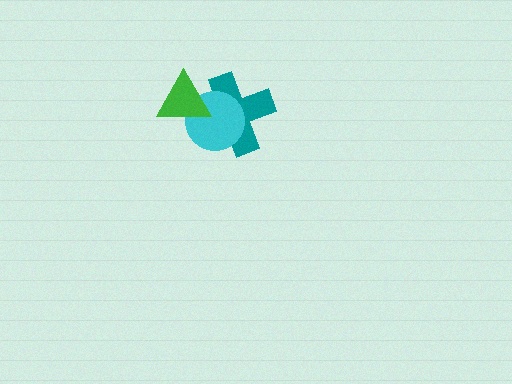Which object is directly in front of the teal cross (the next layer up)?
The cyan circle is directly in front of the teal cross.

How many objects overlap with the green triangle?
2 objects overlap with the green triangle.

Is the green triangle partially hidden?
No, no other shape covers it.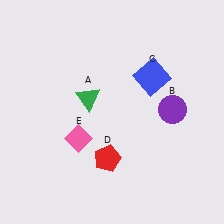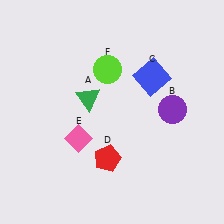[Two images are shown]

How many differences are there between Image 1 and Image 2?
There is 1 difference between the two images.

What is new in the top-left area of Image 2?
A lime circle (F) was added in the top-left area of Image 2.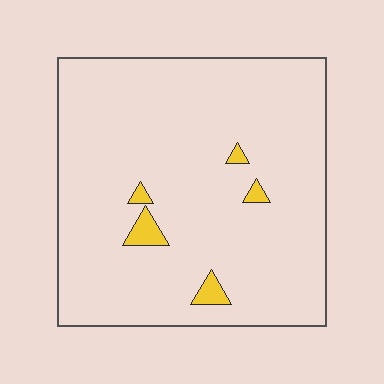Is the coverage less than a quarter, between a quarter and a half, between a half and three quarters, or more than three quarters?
Less than a quarter.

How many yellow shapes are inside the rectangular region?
5.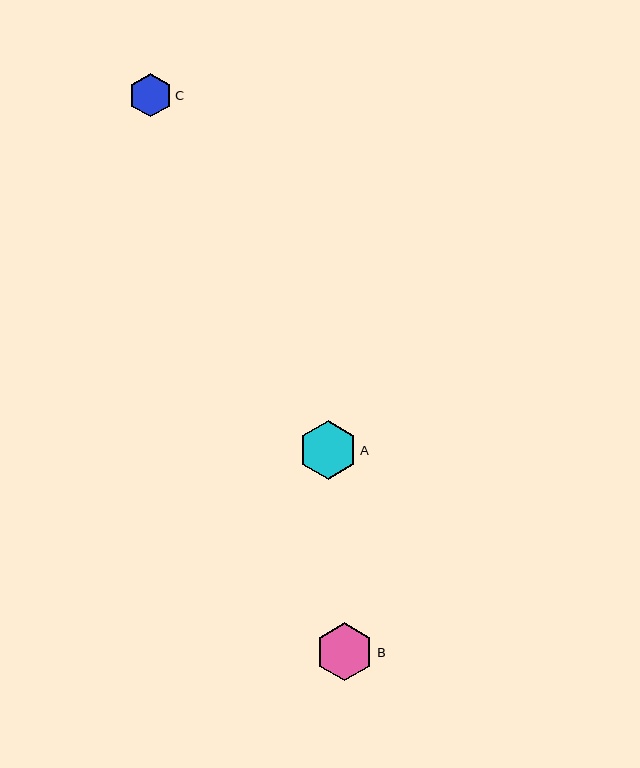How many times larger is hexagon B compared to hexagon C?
Hexagon B is approximately 1.3 times the size of hexagon C.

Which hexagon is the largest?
Hexagon A is the largest with a size of approximately 59 pixels.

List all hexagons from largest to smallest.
From largest to smallest: A, B, C.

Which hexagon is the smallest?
Hexagon C is the smallest with a size of approximately 44 pixels.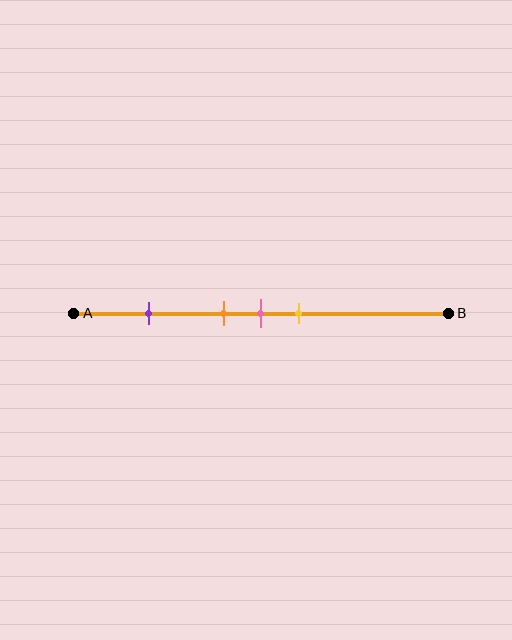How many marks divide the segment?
There are 4 marks dividing the segment.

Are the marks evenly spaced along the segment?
No, the marks are not evenly spaced.